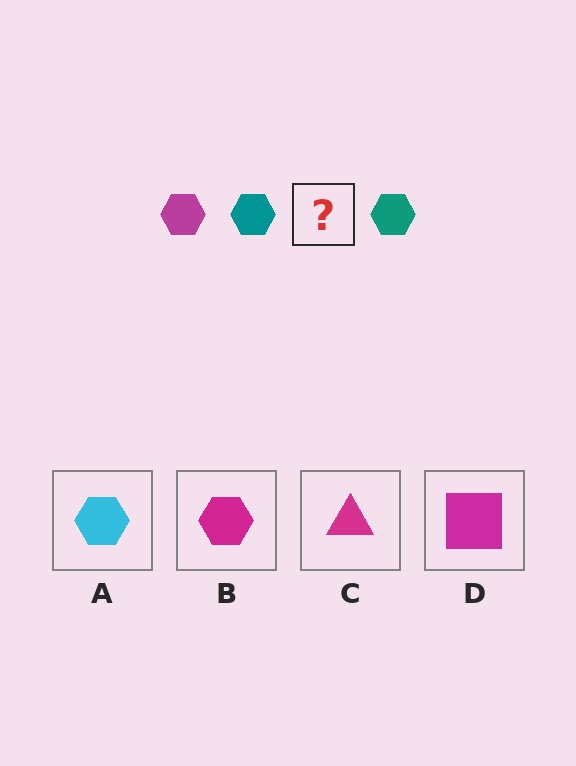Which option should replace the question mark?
Option B.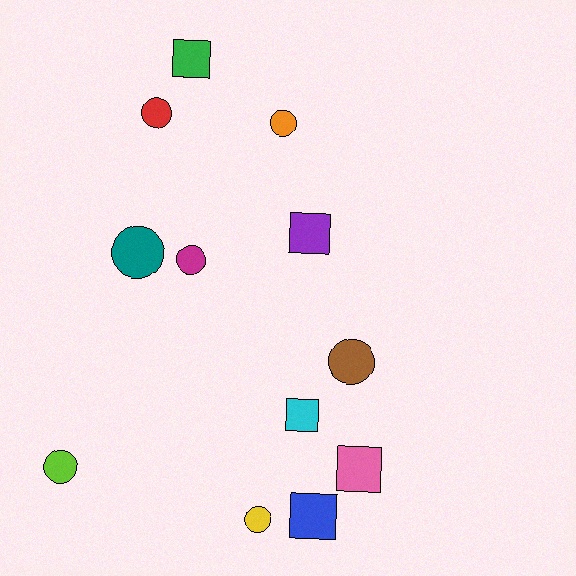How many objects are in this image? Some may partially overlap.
There are 12 objects.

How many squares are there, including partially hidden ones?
There are 5 squares.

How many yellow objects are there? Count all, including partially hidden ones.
There is 1 yellow object.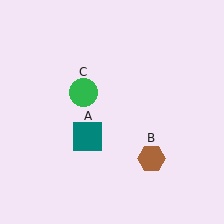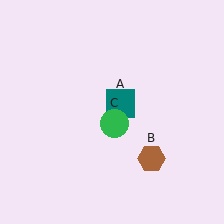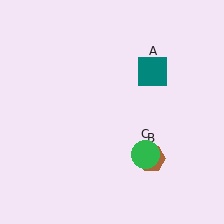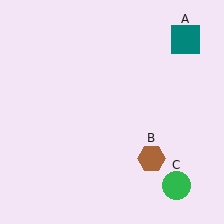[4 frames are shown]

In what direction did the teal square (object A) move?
The teal square (object A) moved up and to the right.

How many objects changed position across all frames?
2 objects changed position: teal square (object A), green circle (object C).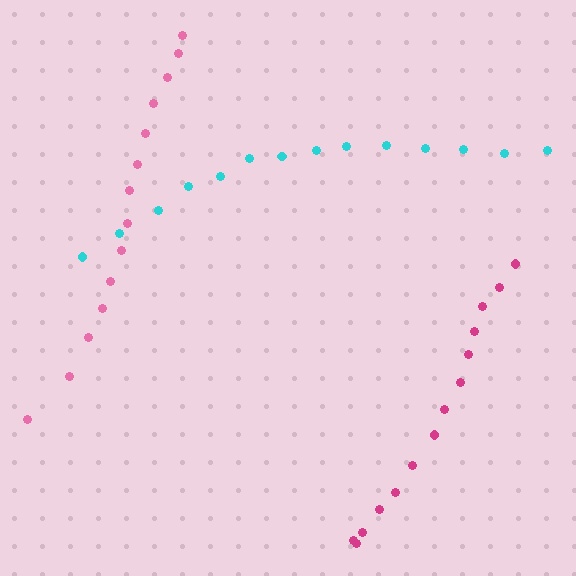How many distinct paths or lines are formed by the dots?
There are 3 distinct paths.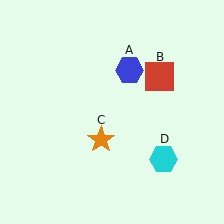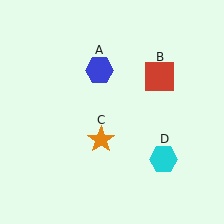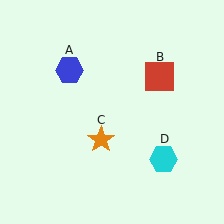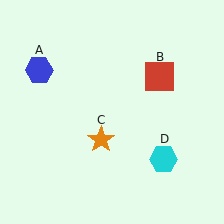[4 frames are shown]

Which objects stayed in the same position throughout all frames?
Red square (object B) and orange star (object C) and cyan hexagon (object D) remained stationary.